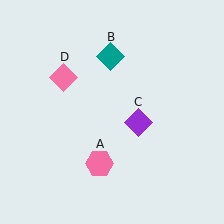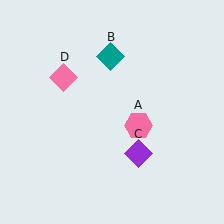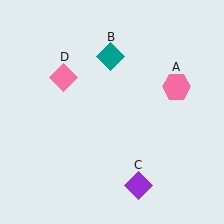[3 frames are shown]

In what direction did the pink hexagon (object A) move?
The pink hexagon (object A) moved up and to the right.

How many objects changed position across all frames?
2 objects changed position: pink hexagon (object A), purple diamond (object C).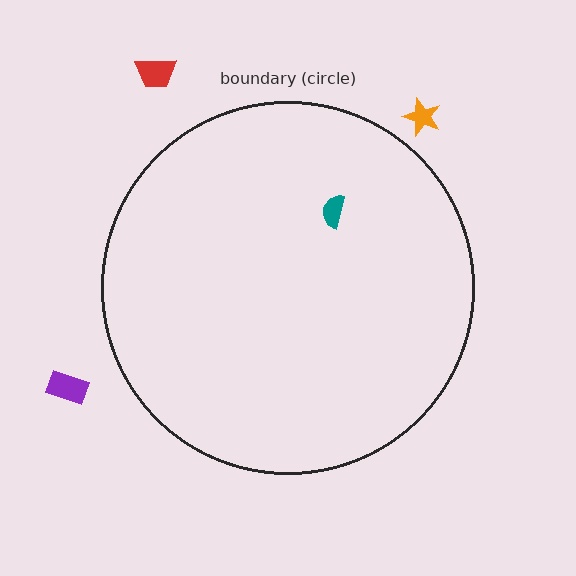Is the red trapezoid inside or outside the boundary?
Outside.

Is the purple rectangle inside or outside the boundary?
Outside.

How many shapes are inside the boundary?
1 inside, 3 outside.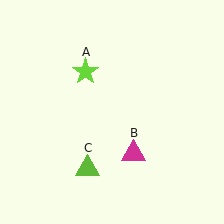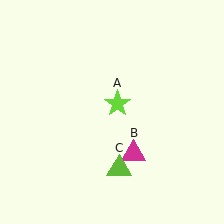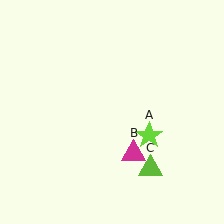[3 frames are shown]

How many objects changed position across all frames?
2 objects changed position: lime star (object A), lime triangle (object C).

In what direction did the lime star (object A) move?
The lime star (object A) moved down and to the right.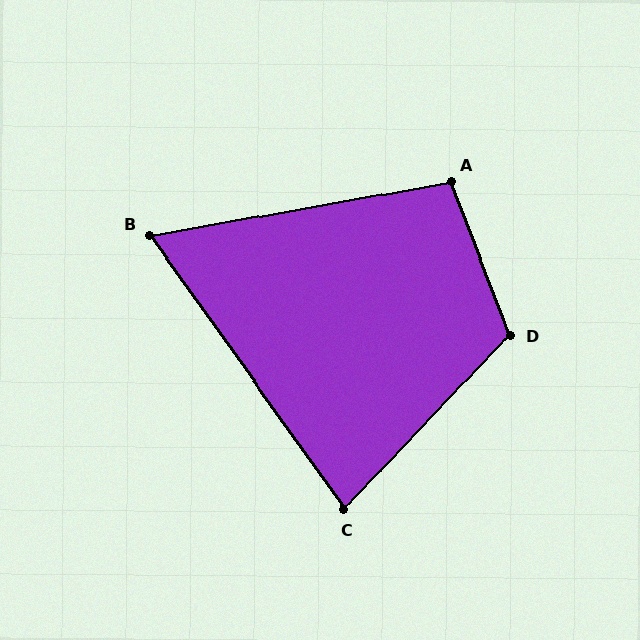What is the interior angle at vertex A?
Approximately 101 degrees (obtuse).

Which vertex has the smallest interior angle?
B, at approximately 65 degrees.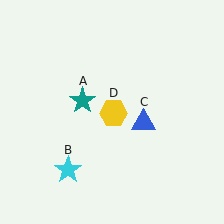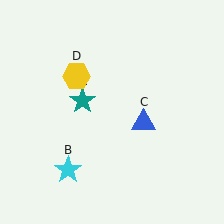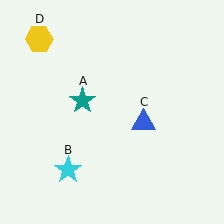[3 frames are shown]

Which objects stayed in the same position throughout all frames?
Teal star (object A) and cyan star (object B) and blue triangle (object C) remained stationary.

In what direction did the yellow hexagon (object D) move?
The yellow hexagon (object D) moved up and to the left.